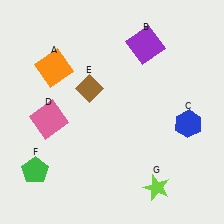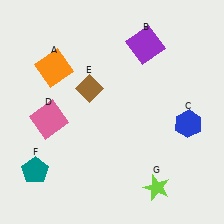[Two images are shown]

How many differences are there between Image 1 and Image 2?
There is 1 difference between the two images.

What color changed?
The pentagon (F) changed from green in Image 1 to teal in Image 2.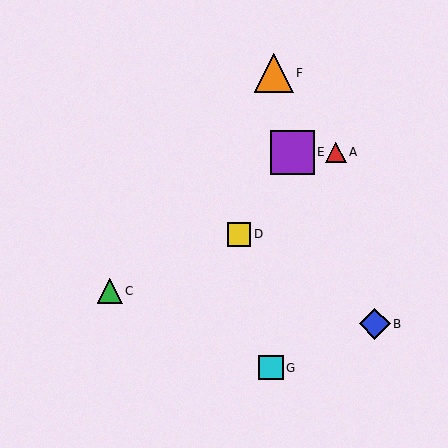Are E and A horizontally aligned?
Yes, both are at y≈152.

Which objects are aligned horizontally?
Objects A, E are aligned horizontally.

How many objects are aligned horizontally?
2 objects (A, E) are aligned horizontally.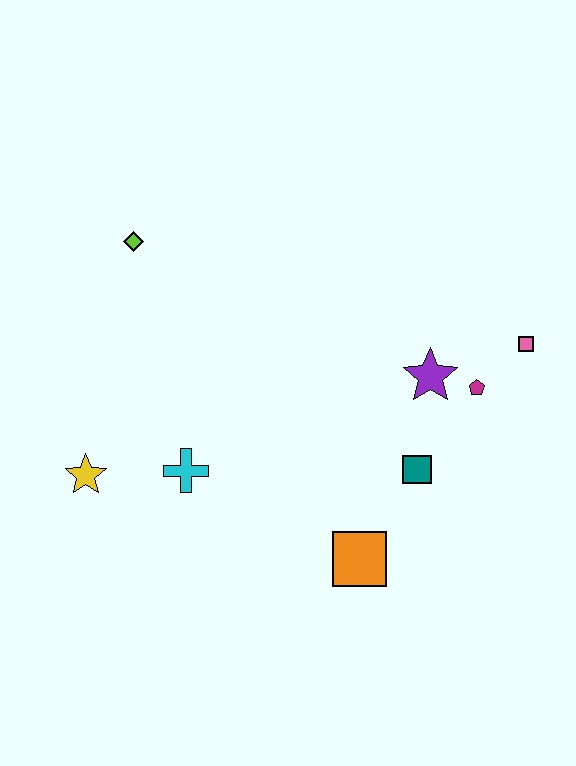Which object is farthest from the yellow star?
The pink square is farthest from the yellow star.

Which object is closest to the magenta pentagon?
The purple star is closest to the magenta pentagon.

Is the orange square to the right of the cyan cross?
Yes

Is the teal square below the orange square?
No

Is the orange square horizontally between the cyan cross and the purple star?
Yes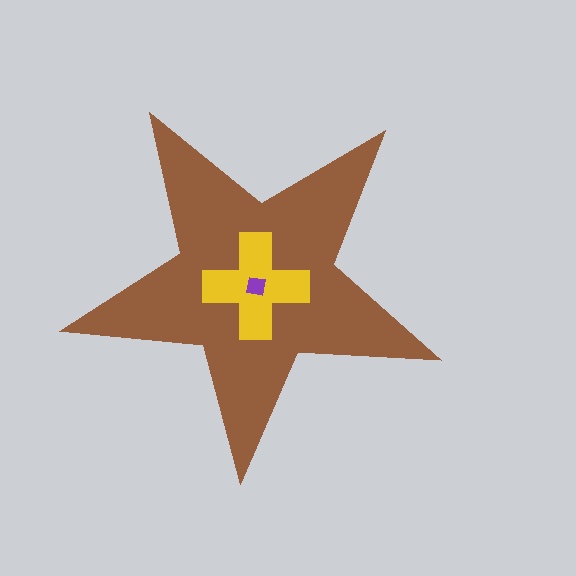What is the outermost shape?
The brown star.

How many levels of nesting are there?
3.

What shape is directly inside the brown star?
The yellow cross.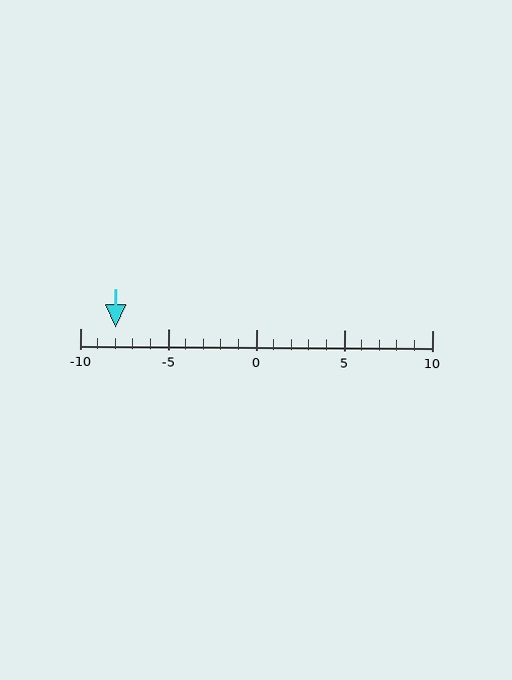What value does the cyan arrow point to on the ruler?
The cyan arrow points to approximately -8.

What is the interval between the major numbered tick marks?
The major tick marks are spaced 5 units apart.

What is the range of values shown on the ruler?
The ruler shows values from -10 to 10.